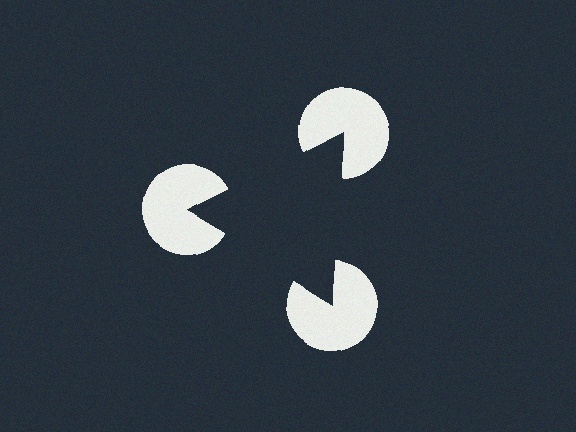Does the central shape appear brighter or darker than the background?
It typically appears slightly darker than the background, even though no actual brightness change is drawn.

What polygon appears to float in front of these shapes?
An illusory triangle — its edges are inferred from the aligned wedge cuts in the pac-man discs, not physically drawn.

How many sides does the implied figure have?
3 sides.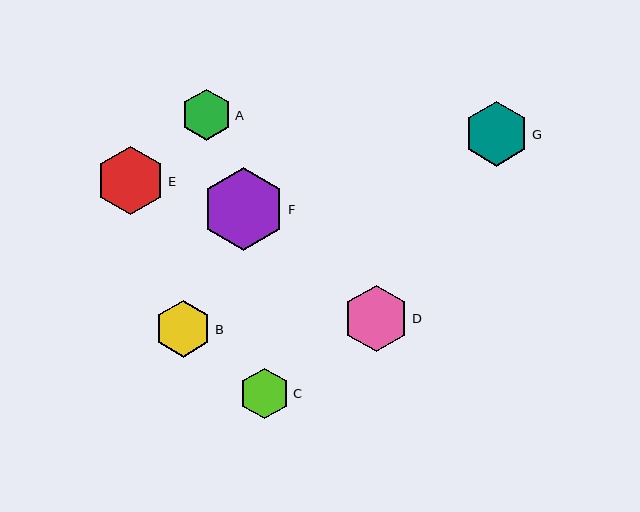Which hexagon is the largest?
Hexagon F is the largest with a size of approximately 83 pixels.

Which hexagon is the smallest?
Hexagon C is the smallest with a size of approximately 50 pixels.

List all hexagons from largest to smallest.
From largest to smallest: F, E, D, G, B, A, C.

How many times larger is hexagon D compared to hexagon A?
Hexagon D is approximately 1.3 times the size of hexagon A.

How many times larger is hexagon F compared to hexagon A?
Hexagon F is approximately 1.6 times the size of hexagon A.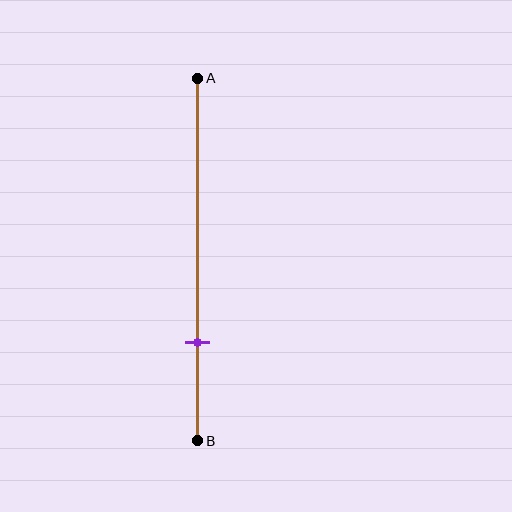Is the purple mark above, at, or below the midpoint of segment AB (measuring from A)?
The purple mark is below the midpoint of segment AB.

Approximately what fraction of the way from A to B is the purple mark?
The purple mark is approximately 75% of the way from A to B.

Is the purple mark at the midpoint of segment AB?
No, the mark is at about 75% from A, not at the 50% midpoint.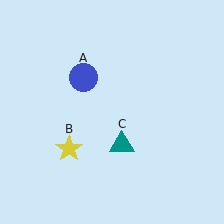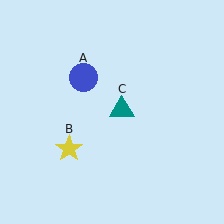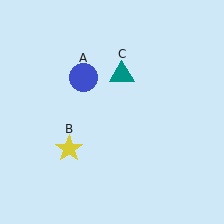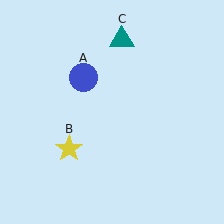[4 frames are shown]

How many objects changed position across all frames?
1 object changed position: teal triangle (object C).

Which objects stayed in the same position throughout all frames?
Blue circle (object A) and yellow star (object B) remained stationary.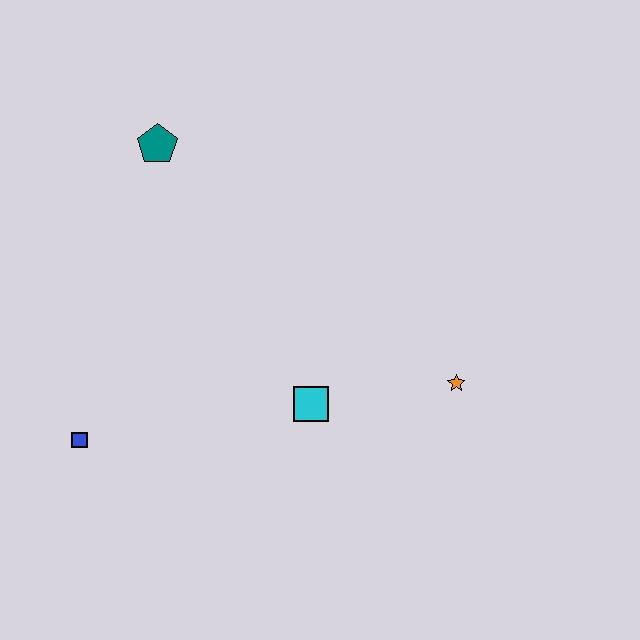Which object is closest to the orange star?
The cyan square is closest to the orange star.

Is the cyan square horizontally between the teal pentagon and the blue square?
No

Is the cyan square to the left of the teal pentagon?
No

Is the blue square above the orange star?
No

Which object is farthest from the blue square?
The orange star is farthest from the blue square.